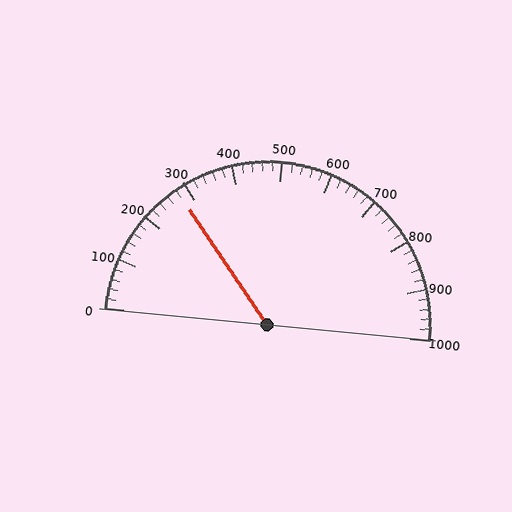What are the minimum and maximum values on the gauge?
The gauge ranges from 0 to 1000.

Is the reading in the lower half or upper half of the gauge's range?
The reading is in the lower half of the range (0 to 1000).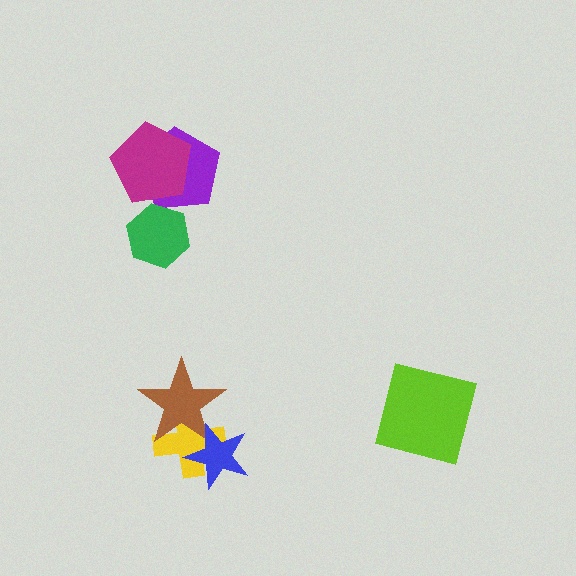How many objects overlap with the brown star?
2 objects overlap with the brown star.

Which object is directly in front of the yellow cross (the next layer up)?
The brown star is directly in front of the yellow cross.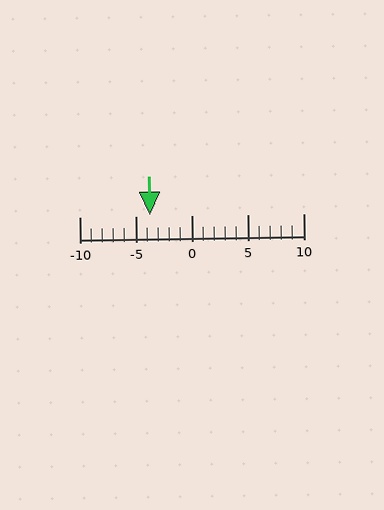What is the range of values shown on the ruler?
The ruler shows values from -10 to 10.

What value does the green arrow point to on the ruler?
The green arrow points to approximately -4.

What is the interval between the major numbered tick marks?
The major tick marks are spaced 5 units apart.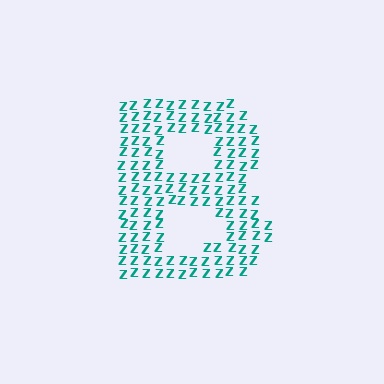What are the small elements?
The small elements are letter Z's.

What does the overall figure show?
The overall figure shows the letter B.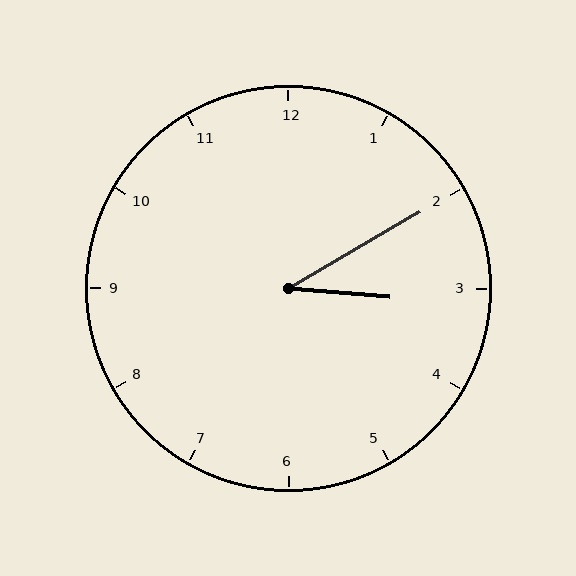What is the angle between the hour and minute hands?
Approximately 35 degrees.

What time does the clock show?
3:10.